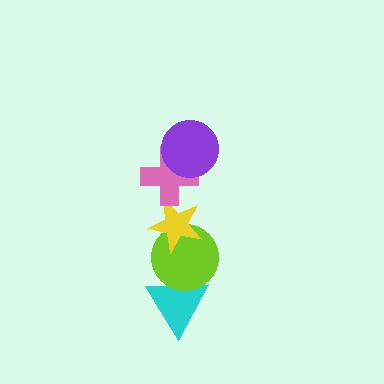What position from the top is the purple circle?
The purple circle is 1st from the top.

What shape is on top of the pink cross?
The purple circle is on top of the pink cross.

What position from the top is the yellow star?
The yellow star is 3rd from the top.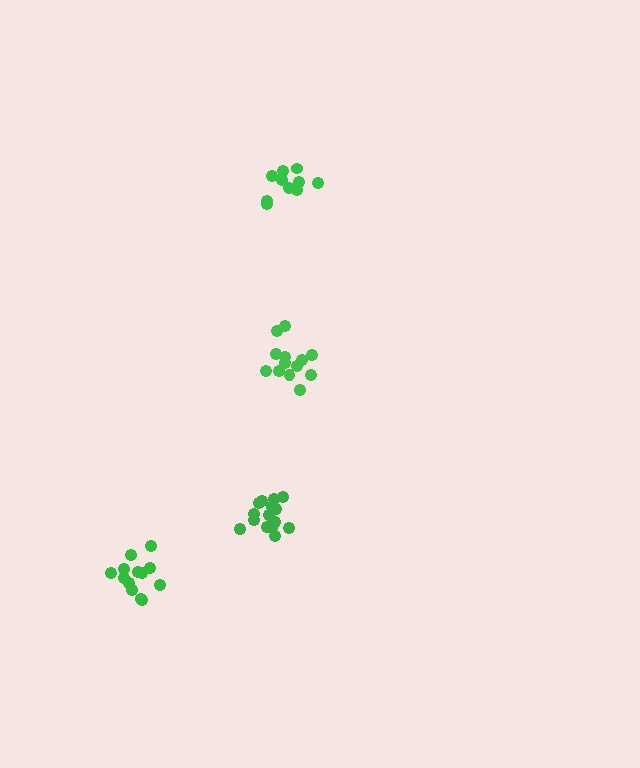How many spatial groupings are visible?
There are 4 spatial groupings.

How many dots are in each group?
Group 1: 15 dots, Group 2: 10 dots, Group 3: 13 dots, Group 4: 13 dots (51 total).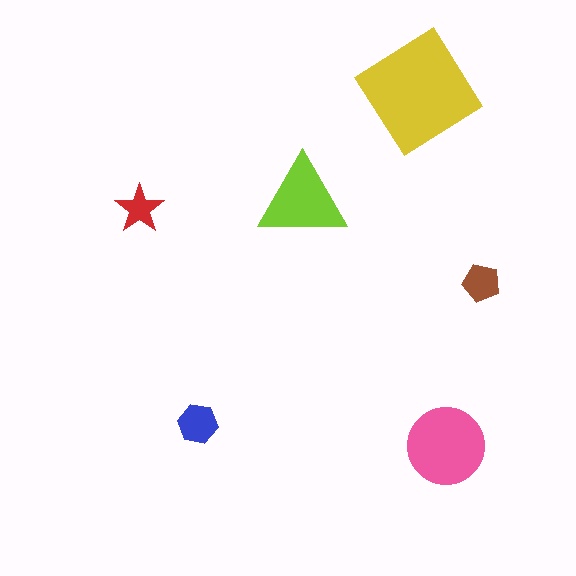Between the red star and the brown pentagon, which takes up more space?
The brown pentagon.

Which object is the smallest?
The red star.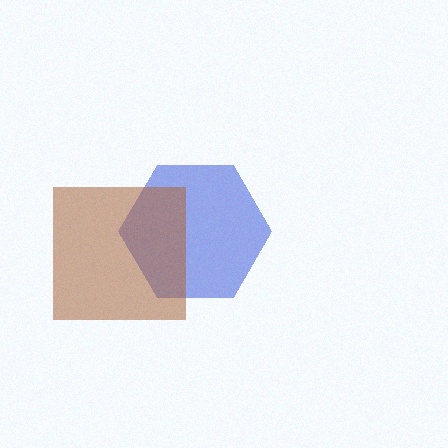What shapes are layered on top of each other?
The layered shapes are: a blue hexagon, a brown square.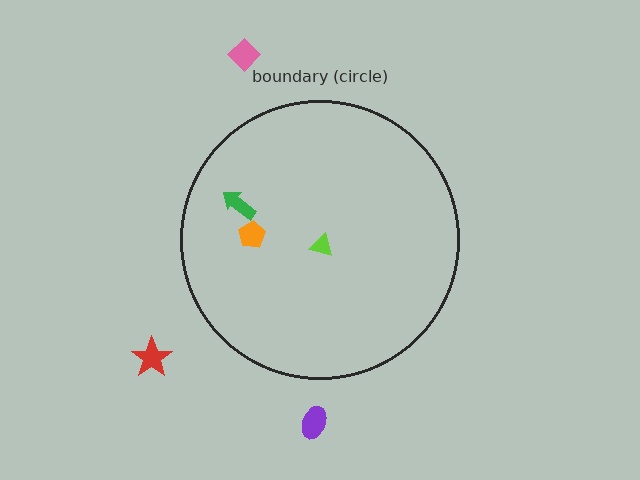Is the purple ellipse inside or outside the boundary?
Outside.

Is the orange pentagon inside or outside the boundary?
Inside.